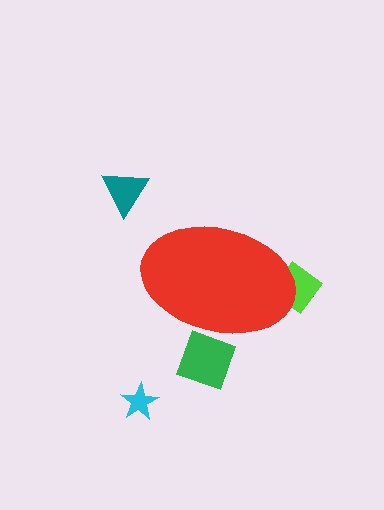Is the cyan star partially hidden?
No, the cyan star is fully visible.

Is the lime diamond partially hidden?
Yes, the lime diamond is partially hidden behind the red ellipse.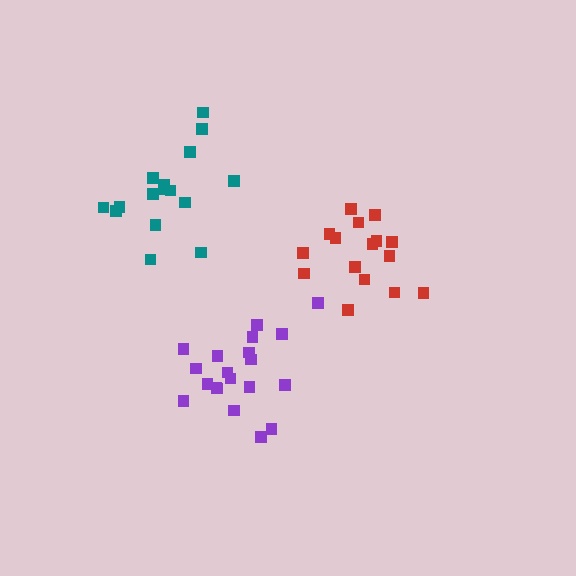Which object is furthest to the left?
The teal cluster is leftmost.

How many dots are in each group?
Group 1: 16 dots, Group 2: 21 dots, Group 3: 16 dots (53 total).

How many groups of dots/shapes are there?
There are 3 groups.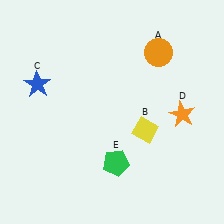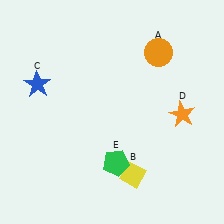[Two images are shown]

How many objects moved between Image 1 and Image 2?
1 object moved between the two images.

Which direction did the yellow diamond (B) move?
The yellow diamond (B) moved down.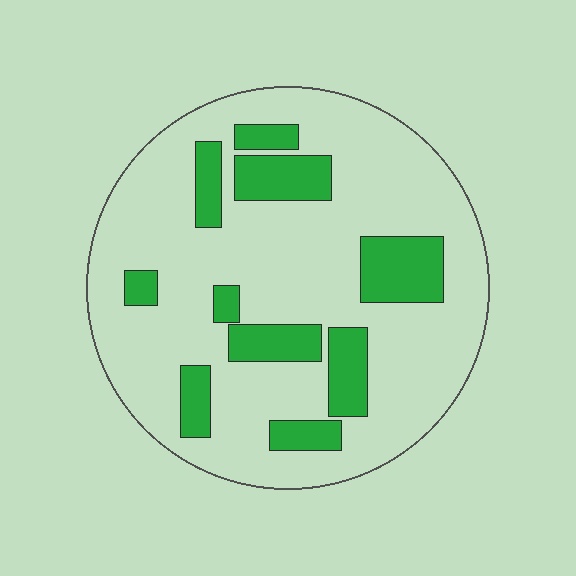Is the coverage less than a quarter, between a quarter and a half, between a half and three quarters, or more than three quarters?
Less than a quarter.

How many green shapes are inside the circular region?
10.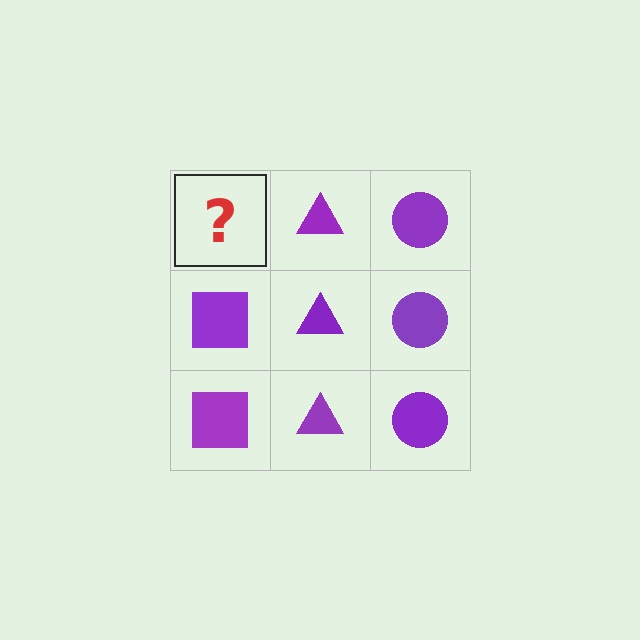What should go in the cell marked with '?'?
The missing cell should contain a purple square.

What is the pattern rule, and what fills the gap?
The rule is that each column has a consistent shape. The gap should be filled with a purple square.